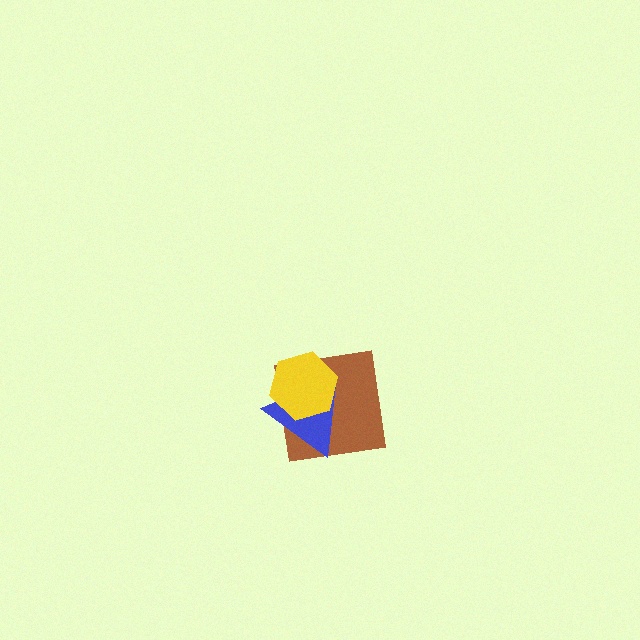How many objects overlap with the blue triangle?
2 objects overlap with the blue triangle.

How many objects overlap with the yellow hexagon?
2 objects overlap with the yellow hexagon.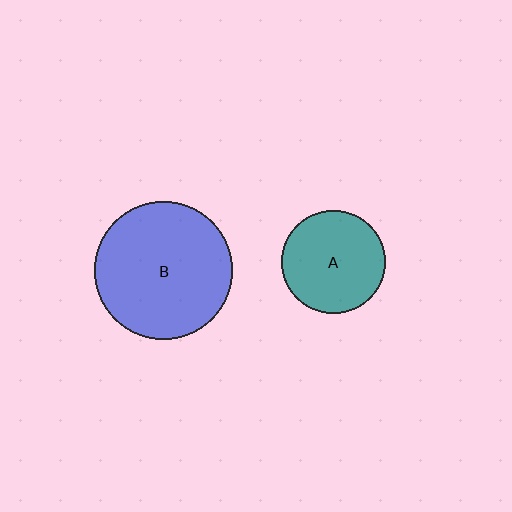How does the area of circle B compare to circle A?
Approximately 1.8 times.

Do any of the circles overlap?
No, none of the circles overlap.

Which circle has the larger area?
Circle B (blue).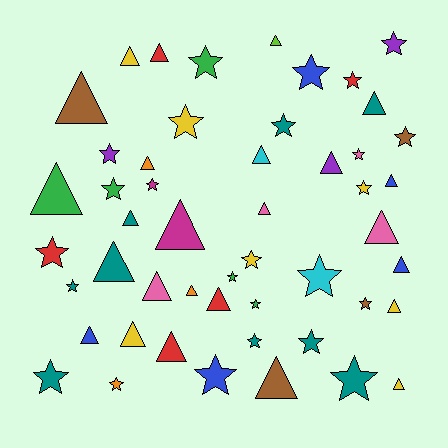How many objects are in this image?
There are 50 objects.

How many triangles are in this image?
There are 25 triangles.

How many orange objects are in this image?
There are 3 orange objects.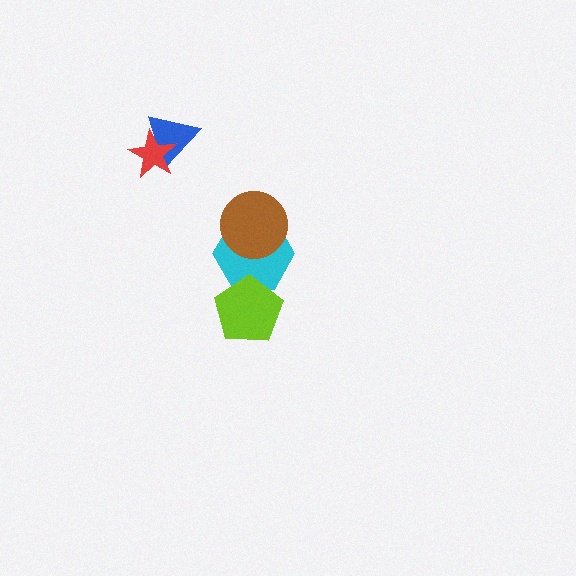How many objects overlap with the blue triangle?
1 object overlaps with the blue triangle.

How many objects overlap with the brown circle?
1 object overlaps with the brown circle.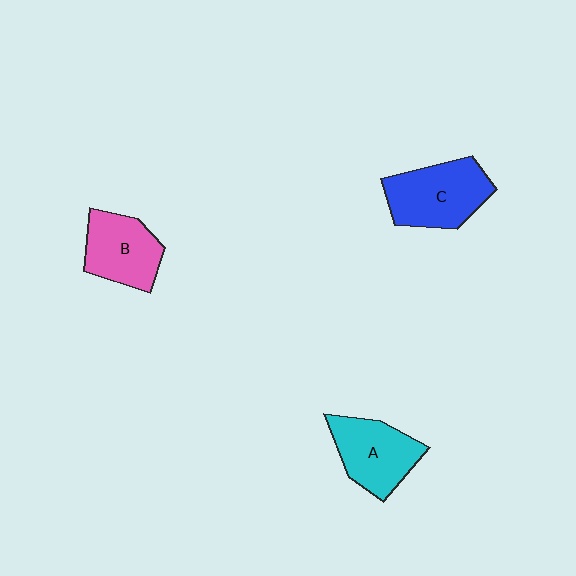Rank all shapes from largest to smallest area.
From largest to smallest: C (blue), A (cyan), B (pink).